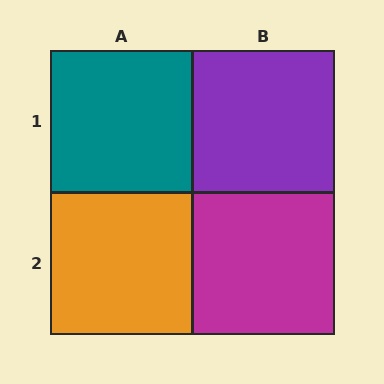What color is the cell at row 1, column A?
Teal.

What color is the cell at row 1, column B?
Purple.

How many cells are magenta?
1 cell is magenta.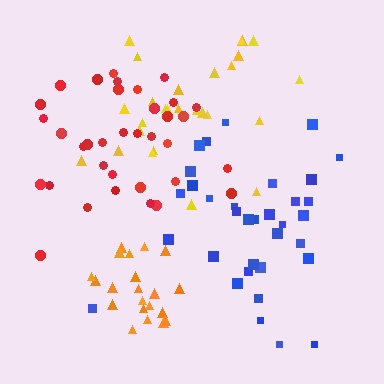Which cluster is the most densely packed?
Orange.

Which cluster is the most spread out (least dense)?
Yellow.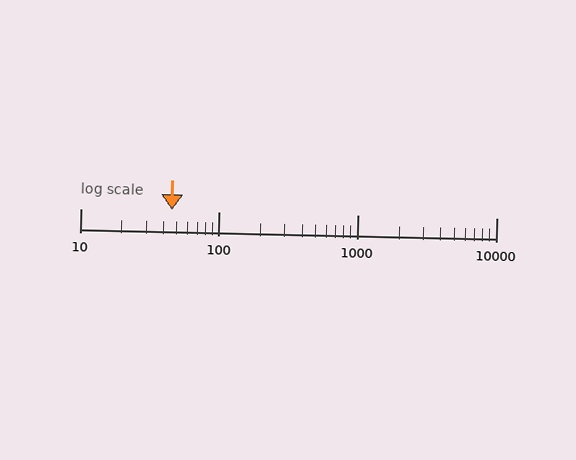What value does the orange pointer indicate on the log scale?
The pointer indicates approximately 46.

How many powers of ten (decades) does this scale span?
The scale spans 3 decades, from 10 to 10000.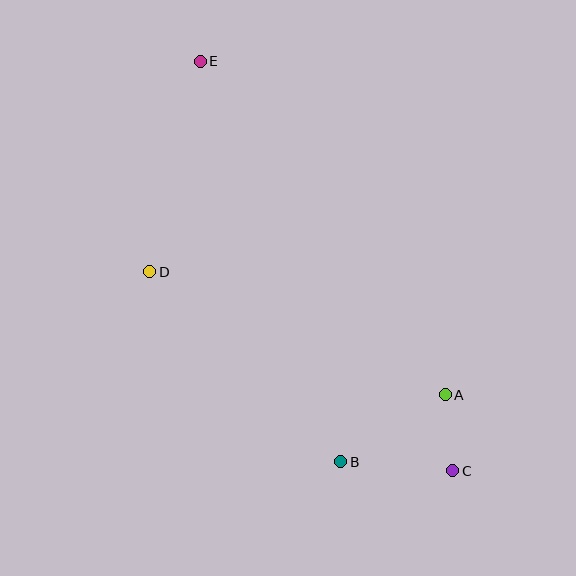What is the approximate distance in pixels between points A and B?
The distance between A and B is approximately 124 pixels.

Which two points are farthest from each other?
Points C and E are farthest from each other.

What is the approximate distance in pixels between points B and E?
The distance between B and E is approximately 425 pixels.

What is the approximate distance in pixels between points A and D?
The distance between A and D is approximately 320 pixels.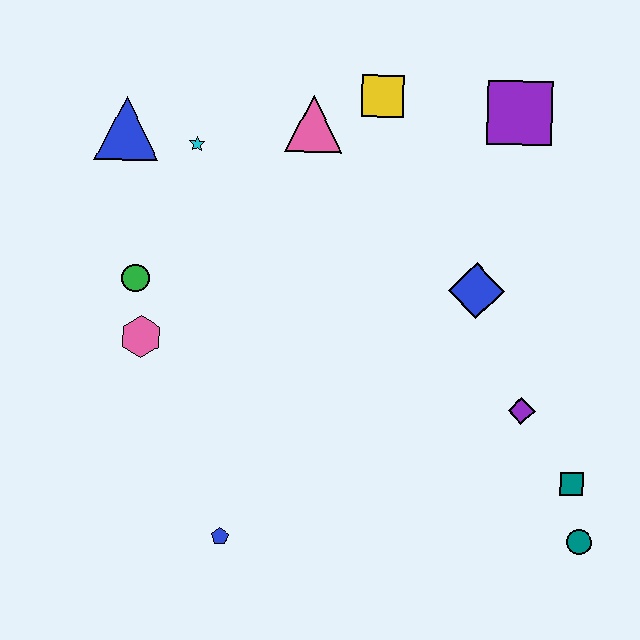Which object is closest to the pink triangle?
The yellow square is closest to the pink triangle.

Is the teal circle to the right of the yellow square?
Yes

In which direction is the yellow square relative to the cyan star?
The yellow square is to the right of the cyan star.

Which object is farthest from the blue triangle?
The teal circle is farthest from the blue triangle.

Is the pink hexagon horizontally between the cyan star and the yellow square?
No